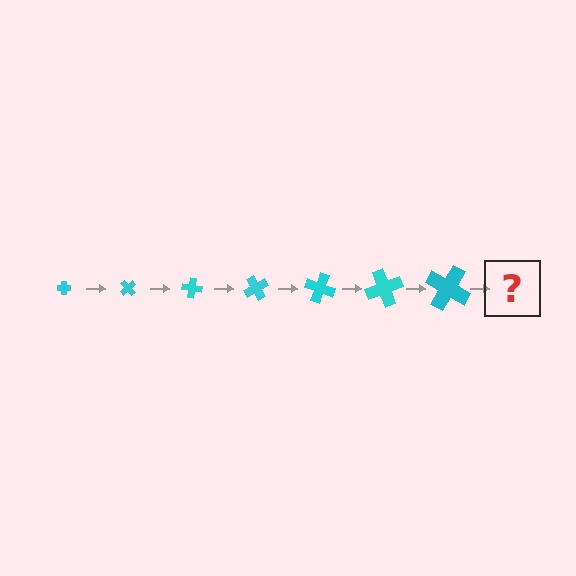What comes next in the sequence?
The next element should be a cross, larger than the previous one and rotated 350 degrees from the start.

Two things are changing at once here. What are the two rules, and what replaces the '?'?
The two rules are that the cross grows larger each step and it rotates 50 degrees each step. The '?' should be a cross, larger than the previous one and rotated 350 degrees from the start.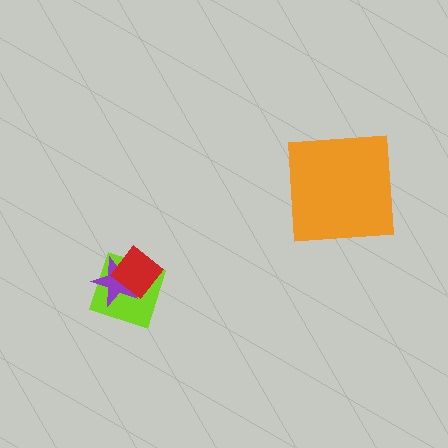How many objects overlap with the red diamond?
2 objects overlap with the red diamond.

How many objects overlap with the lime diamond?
2 objects overlap with the lime diamond.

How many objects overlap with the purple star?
2 objects overlap with the purple star.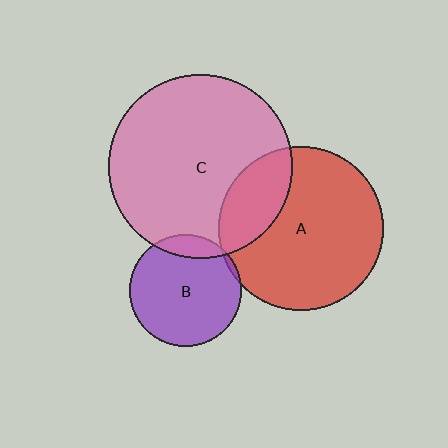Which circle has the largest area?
Circle C (pink).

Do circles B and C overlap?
Yes.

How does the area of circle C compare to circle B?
Approximately 2.7 times.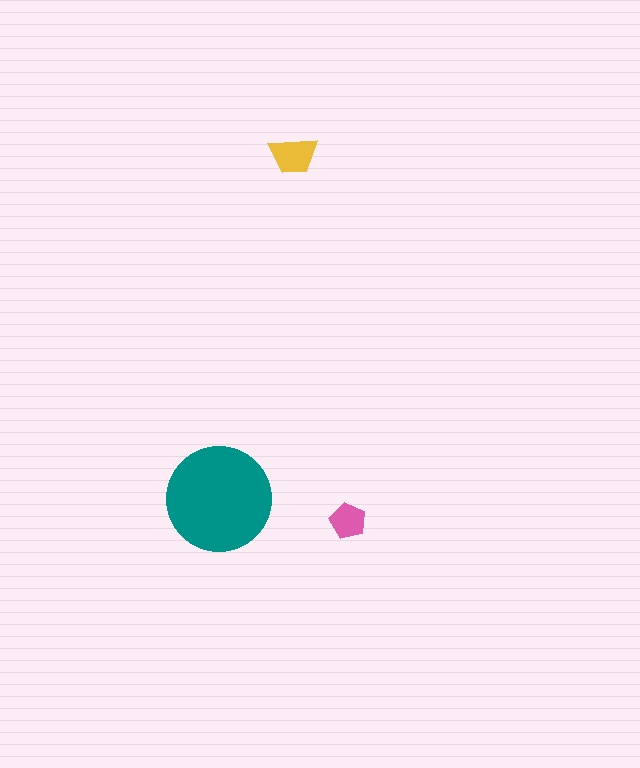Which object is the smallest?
The pink pentagon.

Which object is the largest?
The teal circle.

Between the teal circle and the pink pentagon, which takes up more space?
The teal circle.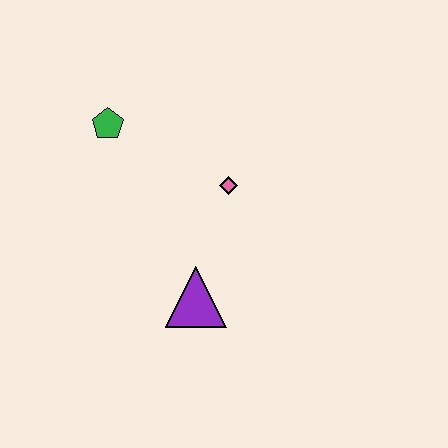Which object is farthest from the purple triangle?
The green pentagon is farthest from the purple triangle.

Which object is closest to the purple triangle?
The pink diamond is closest to the purple triangle.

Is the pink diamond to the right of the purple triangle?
Yes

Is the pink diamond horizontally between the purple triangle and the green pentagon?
No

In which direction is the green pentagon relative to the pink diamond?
The green pentagon is to the left of the pink diamond.